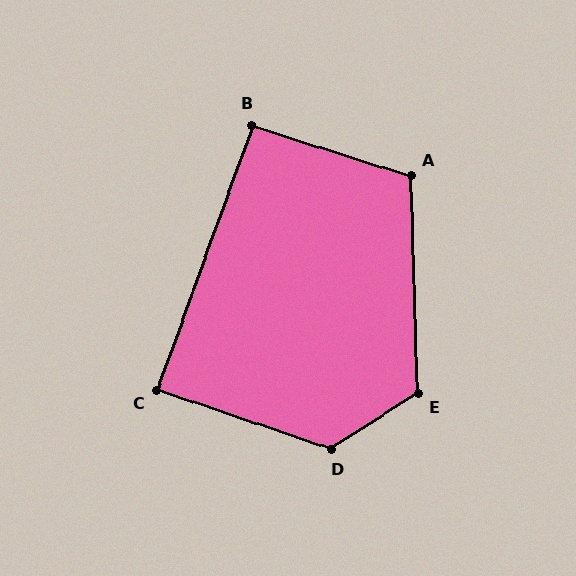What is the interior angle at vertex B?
Approximately 92 degrees (approximately right).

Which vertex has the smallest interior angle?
C, at approximately 89 degrees.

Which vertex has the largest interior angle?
D, at approximately 128 degrees.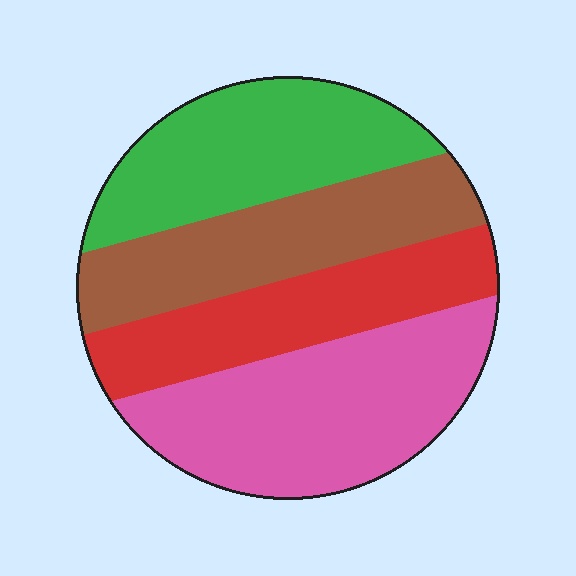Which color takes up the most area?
Pink, at roughly 30%.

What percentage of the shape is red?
Red covers about 20% of the shape.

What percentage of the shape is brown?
Brown takes up less than a quarter of the shape.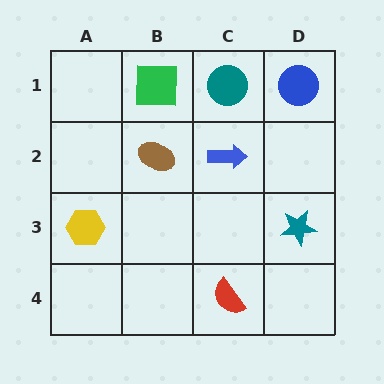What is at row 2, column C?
A blue arrow.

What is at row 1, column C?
A teal circle.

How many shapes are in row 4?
1 shape.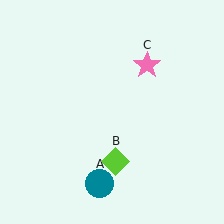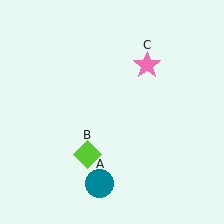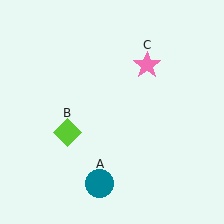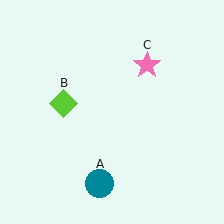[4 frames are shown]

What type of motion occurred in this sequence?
The lime diamond (object B) rotated clockwise around the center of the scene.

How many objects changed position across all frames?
1 object changed position: lime diamond (object B).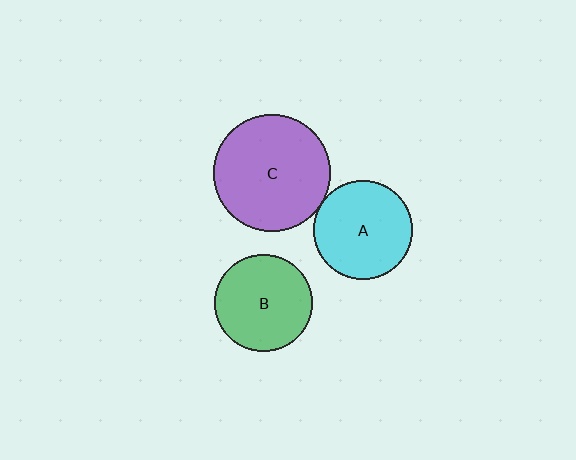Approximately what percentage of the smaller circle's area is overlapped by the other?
Approximately 5%.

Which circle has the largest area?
Circle C (purple).